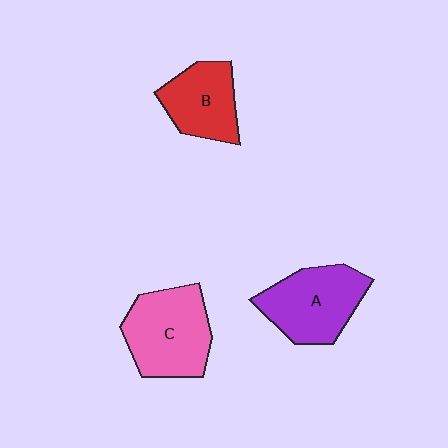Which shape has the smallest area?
Shape B (red).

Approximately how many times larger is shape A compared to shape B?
Approximately 1.3 times.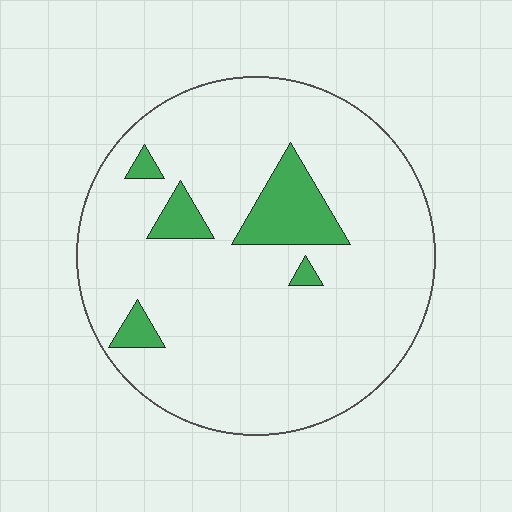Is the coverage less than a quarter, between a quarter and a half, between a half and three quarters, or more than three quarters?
Less than a quarter.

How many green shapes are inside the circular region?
5.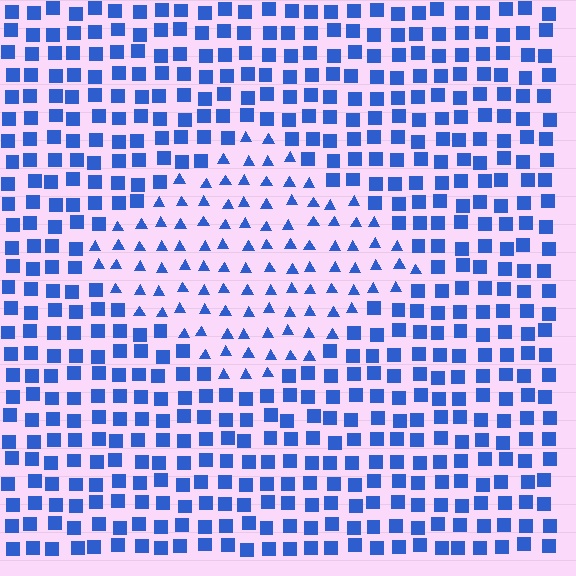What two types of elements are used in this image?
The image uses triangles inside the diamond region and squares outside it.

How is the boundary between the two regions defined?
The boundary is defined by a change in element shape: triangles inside vs. squares outside. All elements share the same color and spacing.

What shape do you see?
I see a diamond.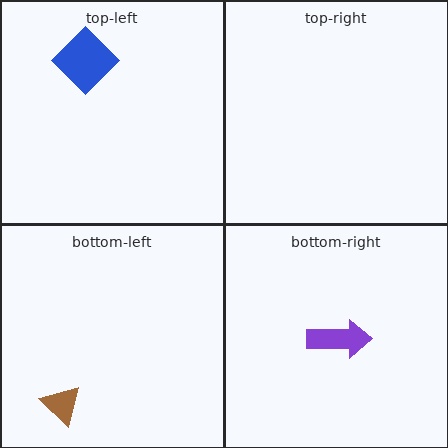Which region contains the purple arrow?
The bottom-right region.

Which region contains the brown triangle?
The bottom-left region.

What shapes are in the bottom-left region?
The brown triangle.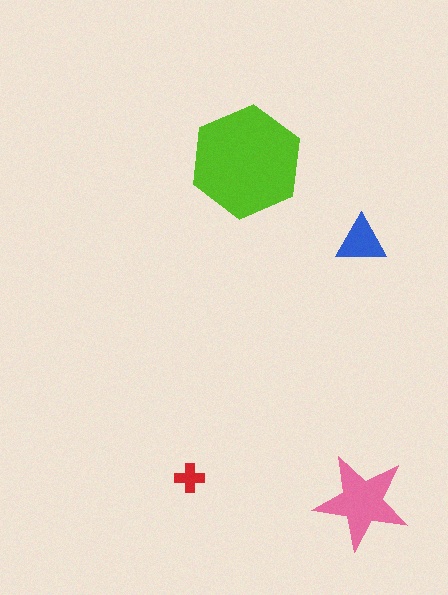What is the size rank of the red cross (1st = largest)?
4th.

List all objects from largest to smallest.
The lime hexagon, the pink star, the blue triangle, the red cross.